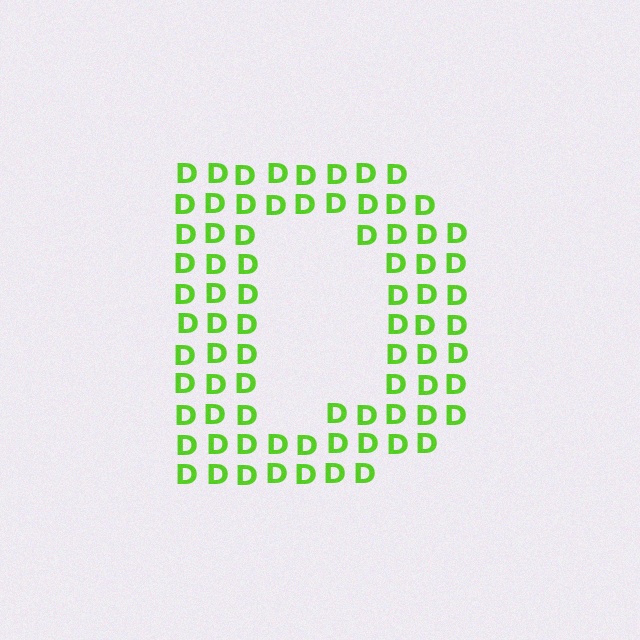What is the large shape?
The large shape is the letter D.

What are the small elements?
The small elements are letter D's.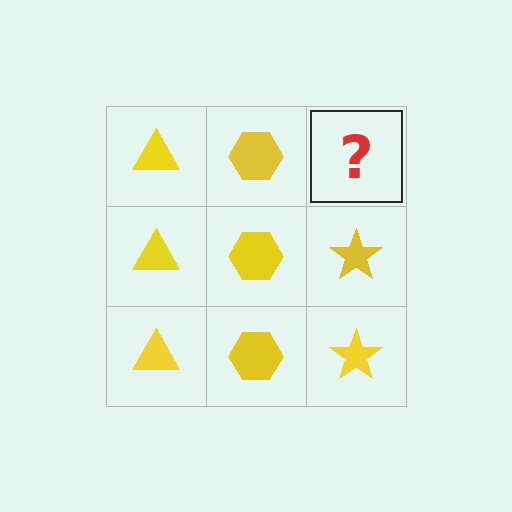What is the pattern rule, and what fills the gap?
The rule is that each column has a consistent shape. The gap should be filled with a yellow star.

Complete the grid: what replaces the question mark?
The question mark should be replaced with a yellow star.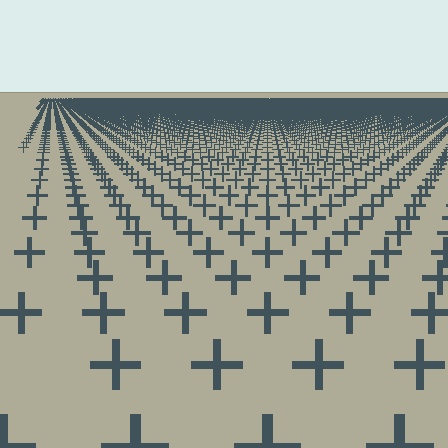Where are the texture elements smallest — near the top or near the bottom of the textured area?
Near the top.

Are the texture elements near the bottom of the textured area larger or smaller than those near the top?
Larger. Near the bottom, elements are closer to the viewer and appear at a bigger on-screen size.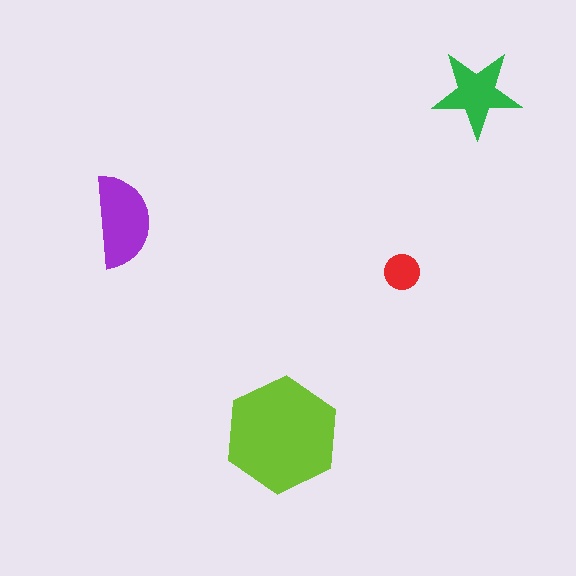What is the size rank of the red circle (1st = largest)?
4th.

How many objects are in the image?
There are 4 objects in the image.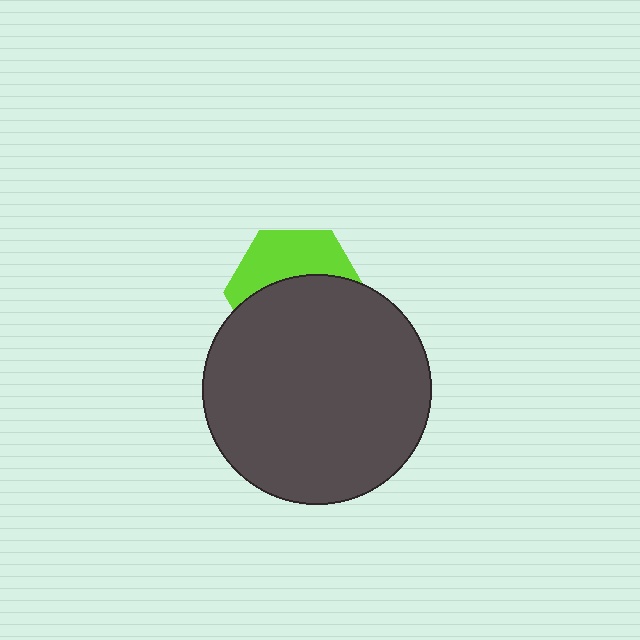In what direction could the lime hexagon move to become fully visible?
The lime hexagon could move up. That would shift it out from behind the dark gray circle entirely.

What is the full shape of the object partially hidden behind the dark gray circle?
The partially hidden object is a lime hexagon.